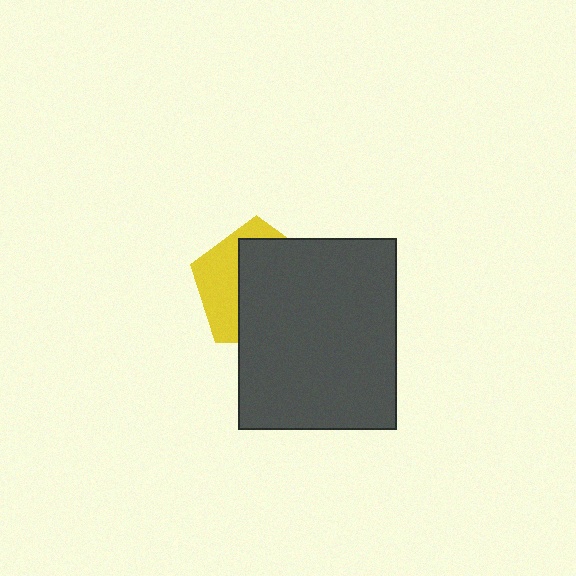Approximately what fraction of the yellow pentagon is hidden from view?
Roughly 64% of the yellow pentagon is hidden behind the dark gray rectangle.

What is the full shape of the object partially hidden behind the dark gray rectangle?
The partially hidden object is a yellow pentagon.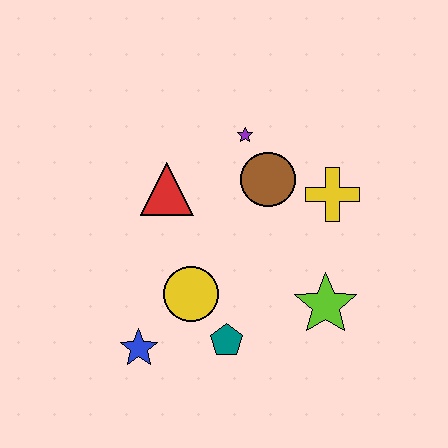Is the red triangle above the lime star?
Yes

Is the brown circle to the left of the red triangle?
No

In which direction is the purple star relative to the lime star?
The purple star is above the lime star.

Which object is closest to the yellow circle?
The teal pentagon is closest to the yellow circle.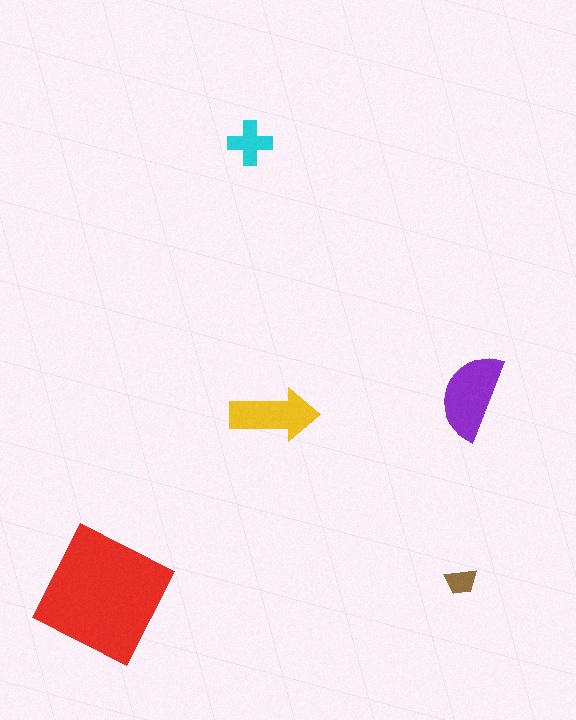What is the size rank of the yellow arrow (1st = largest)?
3rd.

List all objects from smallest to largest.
The brown trapezoid, the cyan cross, the yellow arrow, the purple semicircle, the red square.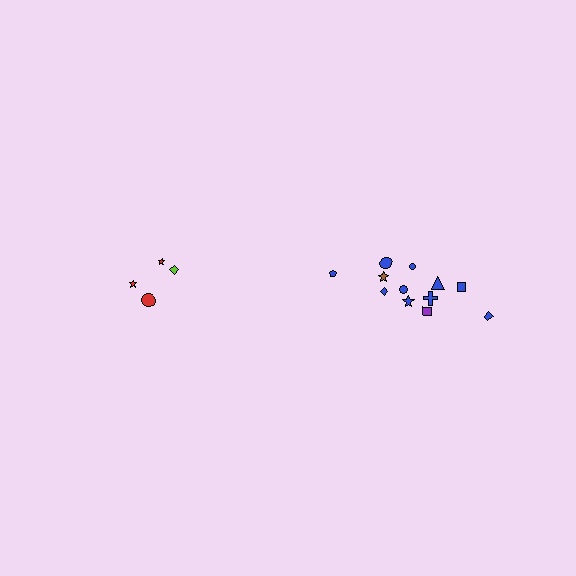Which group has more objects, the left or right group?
The right group.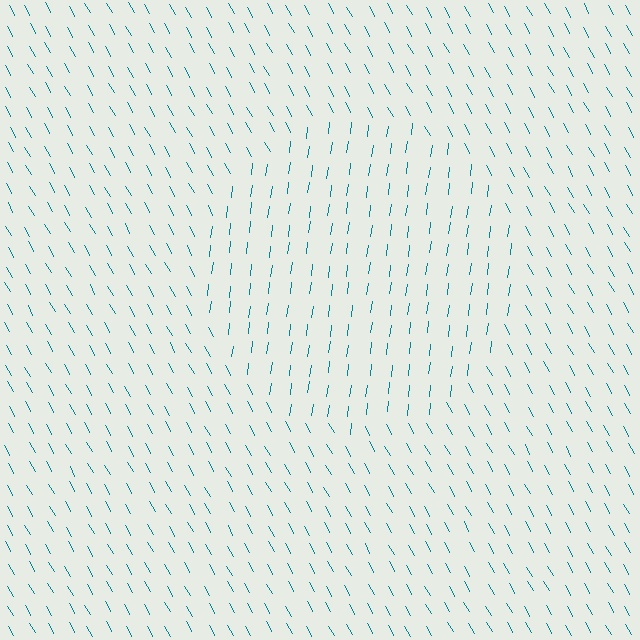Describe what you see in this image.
The image is filled with small teal line segments. A circle region in the image has lines oriented differently from the surrounding lines, creating a visible texture boundary.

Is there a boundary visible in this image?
Yes, there is a texture boundary formed by a change in line orientation.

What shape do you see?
I see a circle.